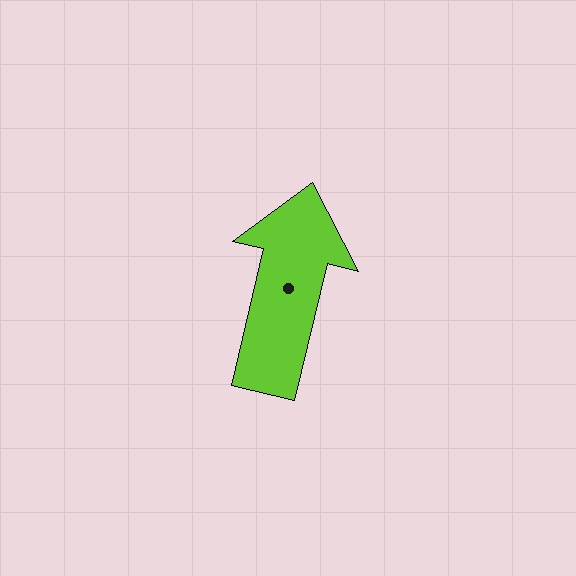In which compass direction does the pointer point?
North.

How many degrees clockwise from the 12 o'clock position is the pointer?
Approximately 13 degrees.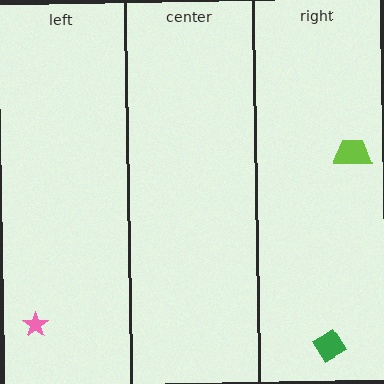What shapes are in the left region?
The pink star.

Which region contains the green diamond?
The right region.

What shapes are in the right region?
The green diamond, the lime trapezoid.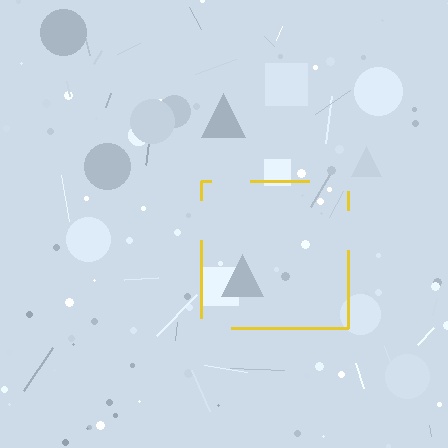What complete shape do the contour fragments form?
The contour fragments form a square.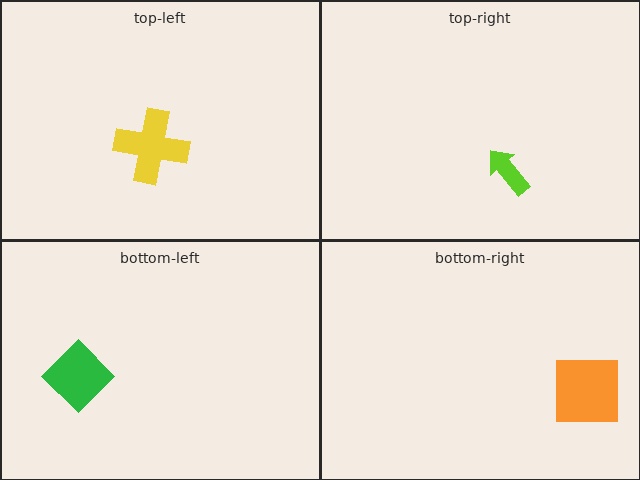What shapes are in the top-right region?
The lime arrow.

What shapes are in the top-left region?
The yellow cross.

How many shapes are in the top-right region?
1.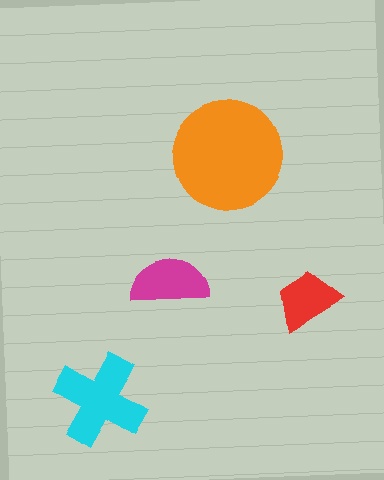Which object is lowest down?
The cyan cross is bottommost.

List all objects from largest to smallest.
The orange circle, the cyan cross, the magenta semicircle, the red trapezoid.